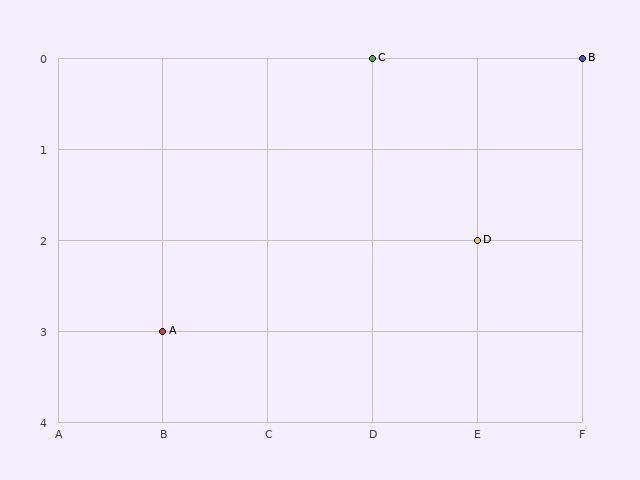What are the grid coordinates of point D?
Point D is at grid coordinates (E, 2).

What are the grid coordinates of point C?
Point C is at grid coordinates (D, 0).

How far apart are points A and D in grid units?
Points A and D are 3 columns and 1 row apart (about 3.2 grid units diagonally).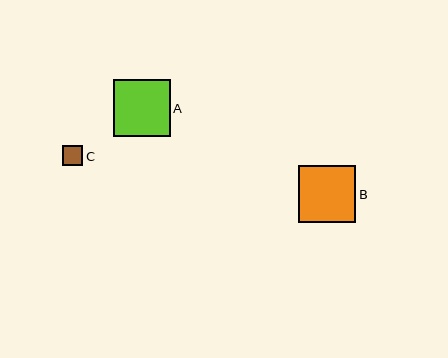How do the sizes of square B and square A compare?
Square B and square A are approximately the same size.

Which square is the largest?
Square B is the largest with a size of approximately 57 pixels.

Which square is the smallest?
Square C is the smallest with a size of approximately 20 pixels.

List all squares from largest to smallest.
From largest to smallest: B, A, C.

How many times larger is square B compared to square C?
Square B is approximately 2.9 times the size of square C.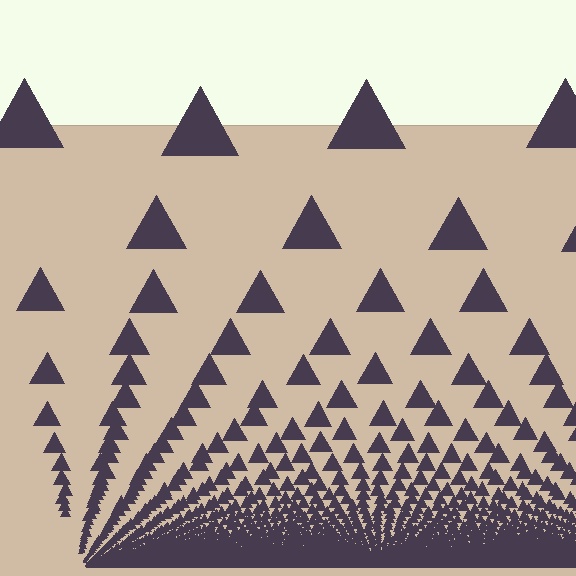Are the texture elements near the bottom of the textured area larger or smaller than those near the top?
Smaller. The gradient is inverted — elements near the bottom are smaller and denser.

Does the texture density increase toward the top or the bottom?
Density increases toward the bottom.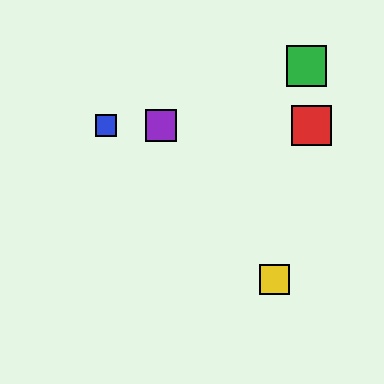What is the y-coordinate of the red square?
The red square is at y≈126.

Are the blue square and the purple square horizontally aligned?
Yes, both are at y≈126.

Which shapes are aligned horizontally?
The red square, the blue square, the purple square are aligned horizontally.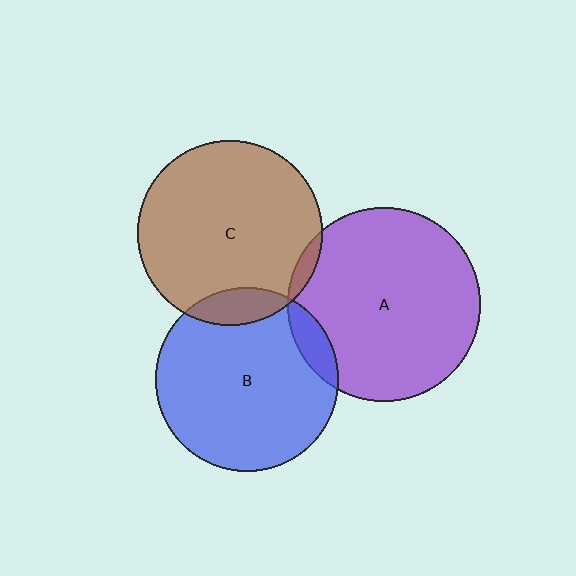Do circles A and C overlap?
Yes.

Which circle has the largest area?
Circle A (purple).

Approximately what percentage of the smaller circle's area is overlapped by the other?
Approximately 5%.